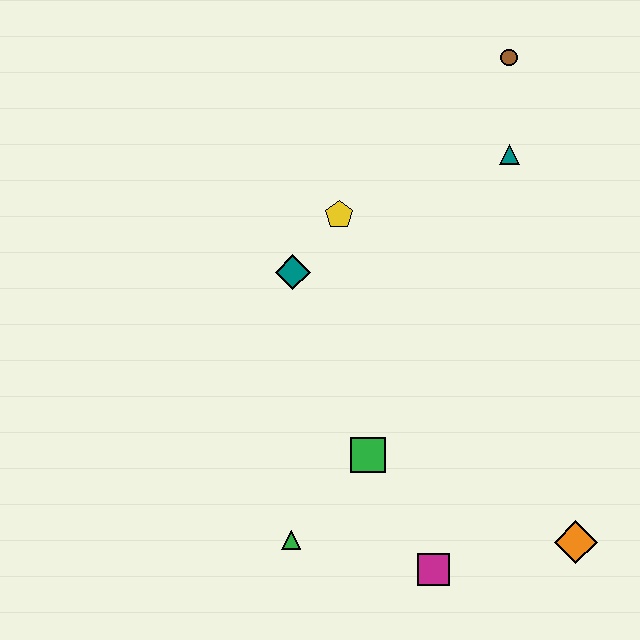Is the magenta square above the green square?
No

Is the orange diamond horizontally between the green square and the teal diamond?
No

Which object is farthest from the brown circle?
The green triangle is farthest from the brown circle.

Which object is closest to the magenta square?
The green square is closest to the magenta square.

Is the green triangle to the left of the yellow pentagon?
Yes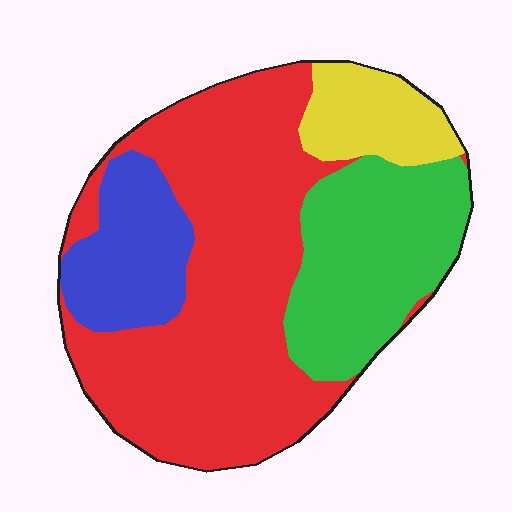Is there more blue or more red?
Red.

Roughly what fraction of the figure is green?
Green takes up less than a quarter of the figure.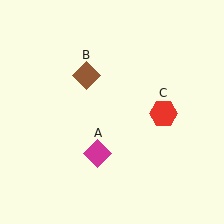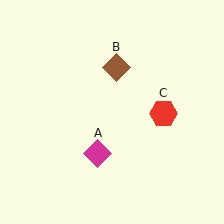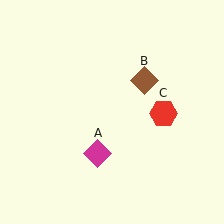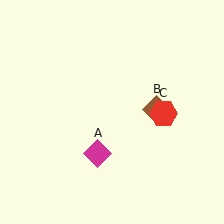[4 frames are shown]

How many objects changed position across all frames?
1 object changed position: brown diamond (object B).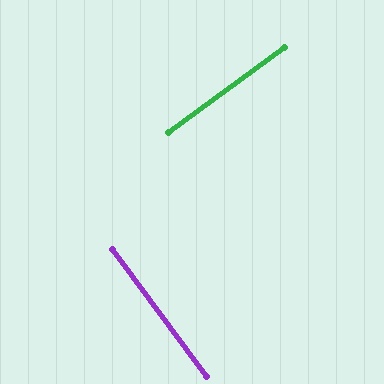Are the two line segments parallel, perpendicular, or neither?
Perpendicular — they meet at approximately 89°.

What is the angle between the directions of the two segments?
Approximately 89 degrees.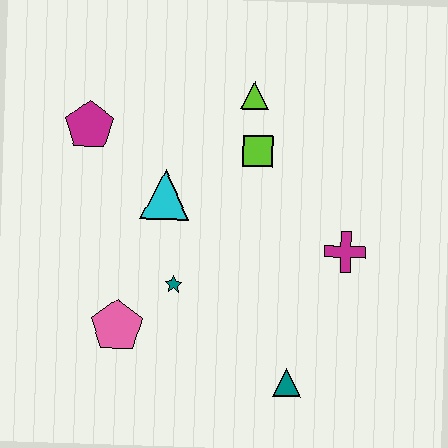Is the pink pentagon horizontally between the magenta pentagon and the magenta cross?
Yes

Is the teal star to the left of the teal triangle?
Yes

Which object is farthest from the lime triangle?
The teal triangle is farthest from the lime triangle.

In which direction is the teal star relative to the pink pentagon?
The teal star is to the right of the pink pentagon.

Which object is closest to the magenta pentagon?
The cyan triangle is closest to the magenta pentagon.